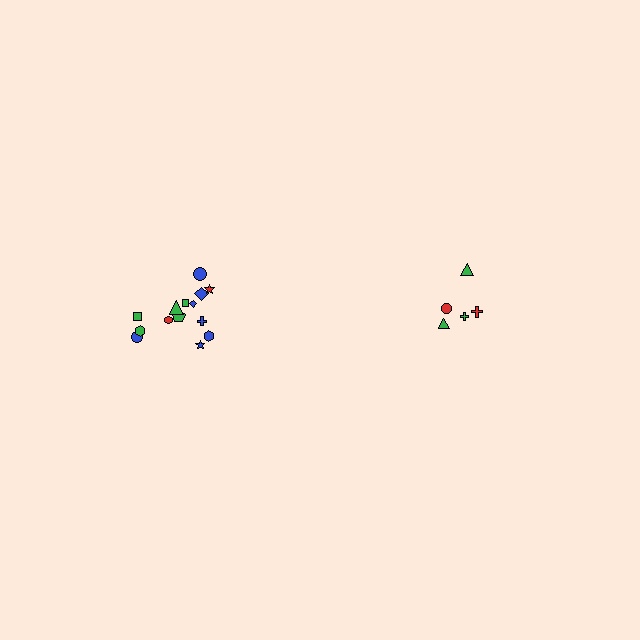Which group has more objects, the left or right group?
The left group.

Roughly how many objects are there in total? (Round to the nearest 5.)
Roughly 20 objects in total.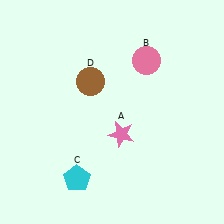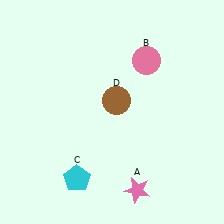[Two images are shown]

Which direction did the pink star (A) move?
The pink star (A) moved down.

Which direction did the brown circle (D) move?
The brown circle (D) moved right.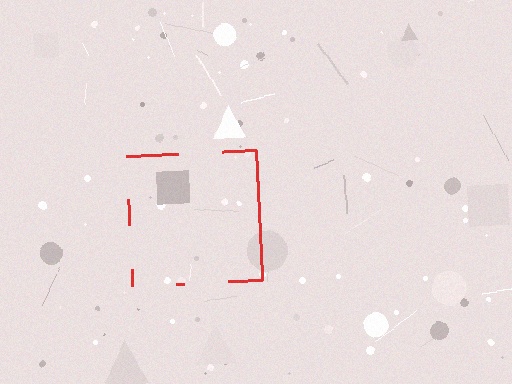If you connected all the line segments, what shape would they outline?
They would outline a square.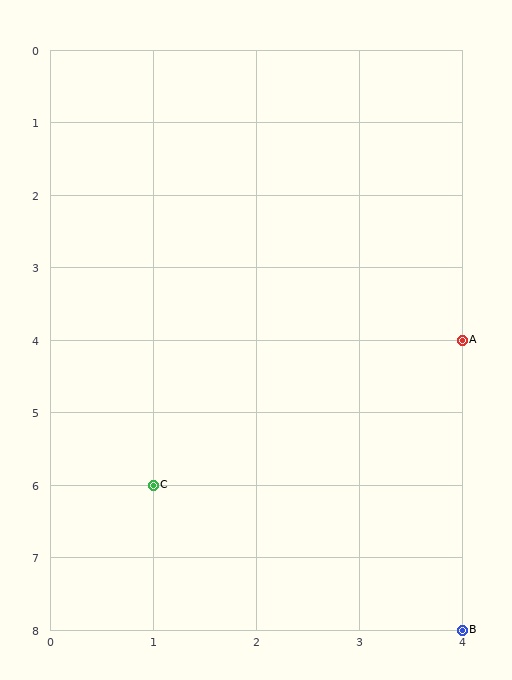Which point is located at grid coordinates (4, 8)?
Point B is at (4, 8).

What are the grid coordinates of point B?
Point B is at grid coordinates (4, 8).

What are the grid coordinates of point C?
Point C is at grid coordinates (1, 6).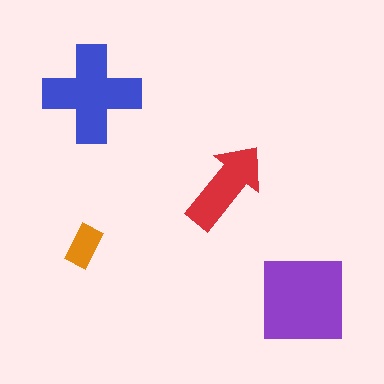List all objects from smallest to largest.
The orange rectangle, the red arrow, the blue cross, the purple square.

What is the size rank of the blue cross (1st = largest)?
2nd.